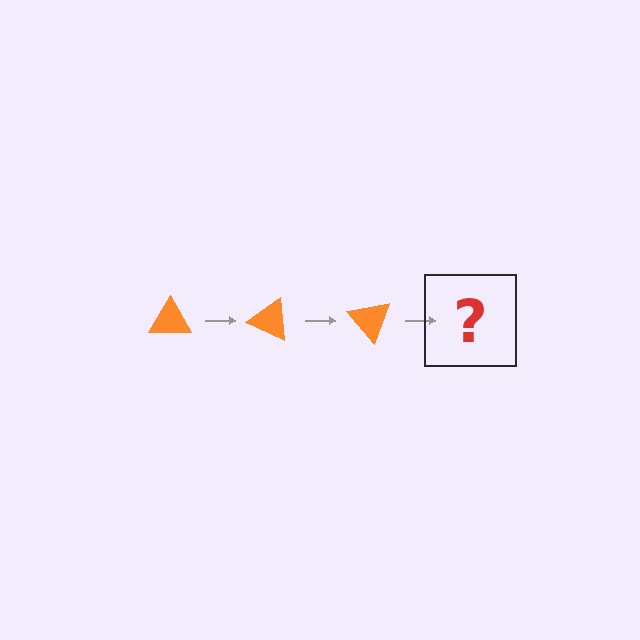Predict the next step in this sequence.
The next step is an orange triangle rotated 75 degrees.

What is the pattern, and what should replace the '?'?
The pattern is that the triangle rotates 25 degrees each step. The '?' should be an orange triangle rotated 75 degrees.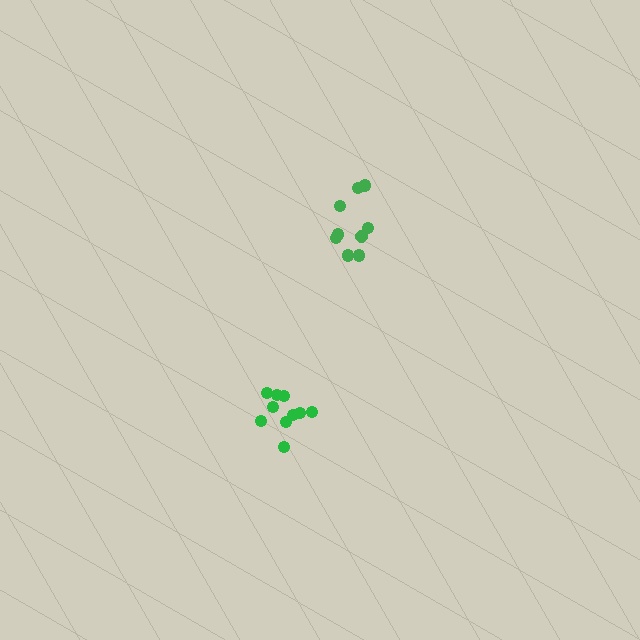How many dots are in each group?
Group 1: 9 dots, Group 2: 10 dots (19 total).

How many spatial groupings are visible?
There are 2 spatial groupings.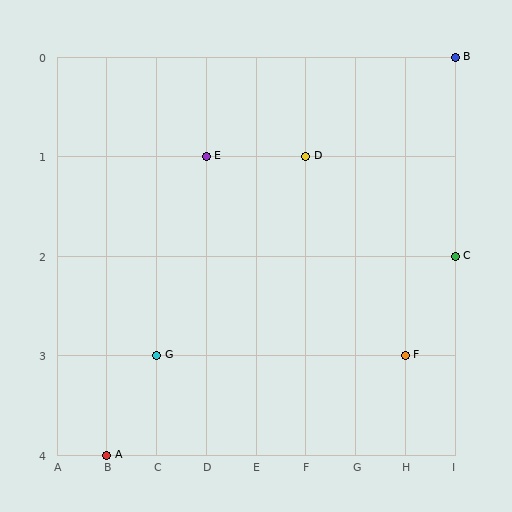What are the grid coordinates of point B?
Point B is at grid coordinates (I, 0).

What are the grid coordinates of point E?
Point E is at grid coordinates (D, 1).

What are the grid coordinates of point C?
Point C is at grid coordinates (I, 2).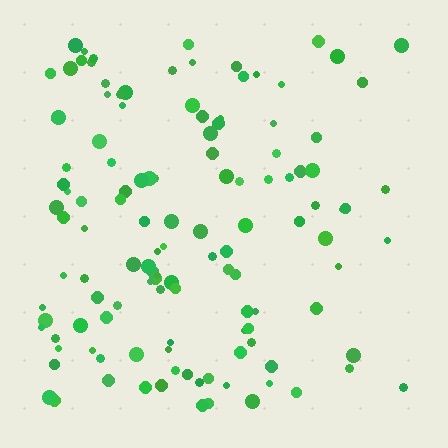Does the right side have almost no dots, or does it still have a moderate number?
Still a moderate number, just noticeably fewer than the left.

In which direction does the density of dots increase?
From right to left, with the left side densest.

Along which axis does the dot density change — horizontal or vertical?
Horizontal.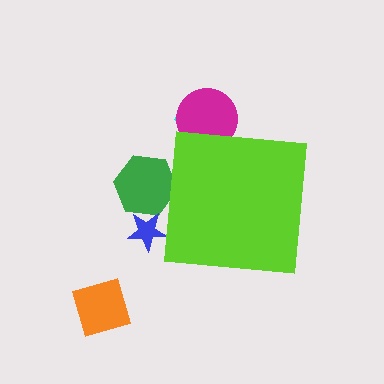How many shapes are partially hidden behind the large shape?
4 shapes are partially hidden.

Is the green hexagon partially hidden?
Yes, the green hexagon is partially hidden behind the lime square.